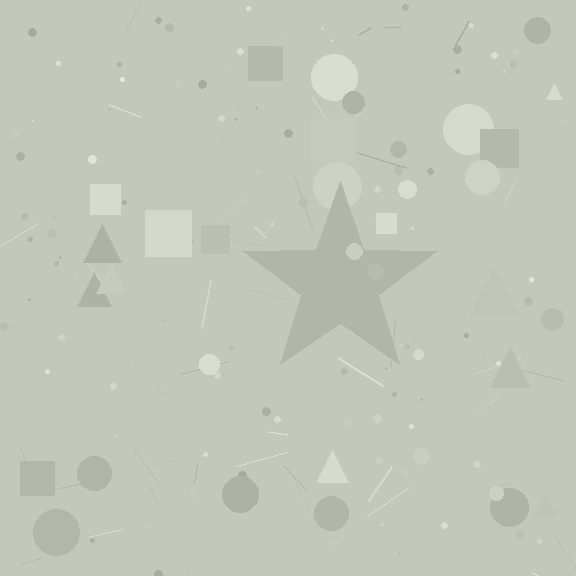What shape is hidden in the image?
A star is hidden in the image.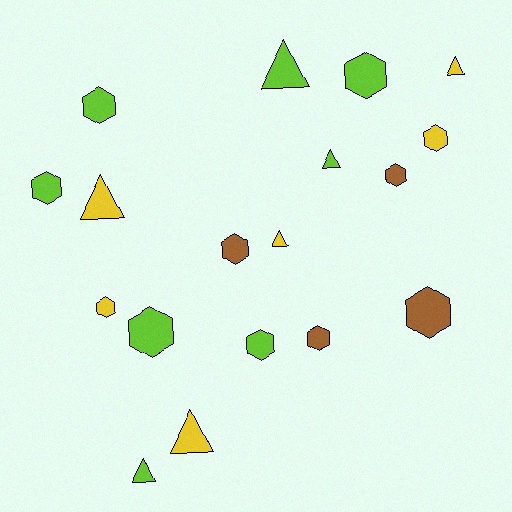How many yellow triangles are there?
There are 4 yellow triangles.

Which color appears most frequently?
Lime, with 8 objects.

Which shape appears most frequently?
Hexagon, with 11 objects.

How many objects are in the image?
There are 18 objects.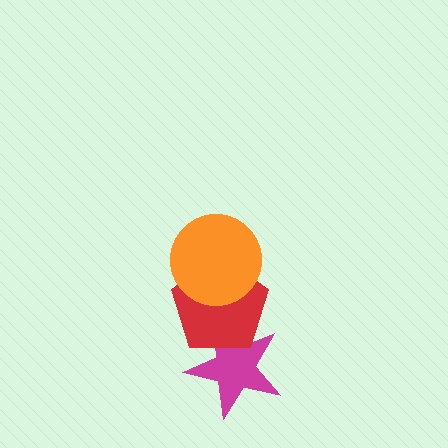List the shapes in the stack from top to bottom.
From top to bottom: the orange circle, the red pentagon, the magenta star.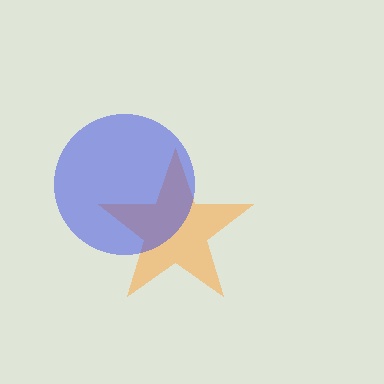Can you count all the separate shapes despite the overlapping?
Yes, there are 2 separate shapes.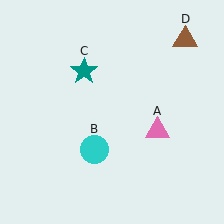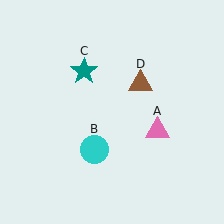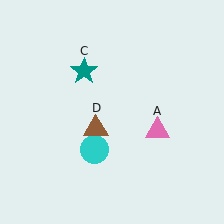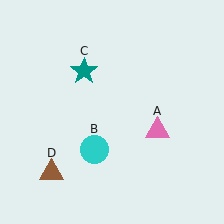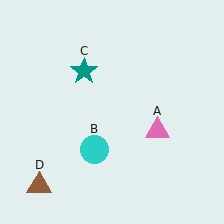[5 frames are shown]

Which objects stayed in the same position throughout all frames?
Pink triangle (object A) and cyan circle (object B) and teal star (object C) remained stationary.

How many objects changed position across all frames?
1 object changed position: brown triangle (object D).